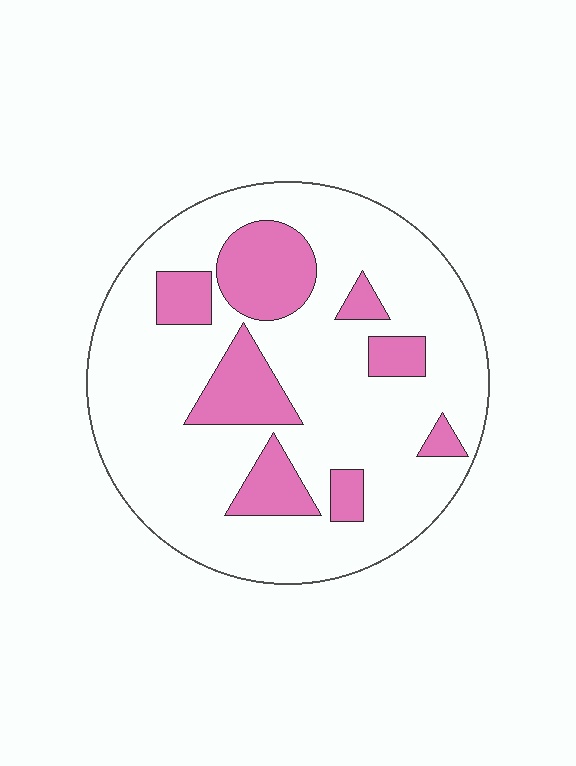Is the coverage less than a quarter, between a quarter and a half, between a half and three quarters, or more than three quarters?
Less than a quarter.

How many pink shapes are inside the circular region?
8.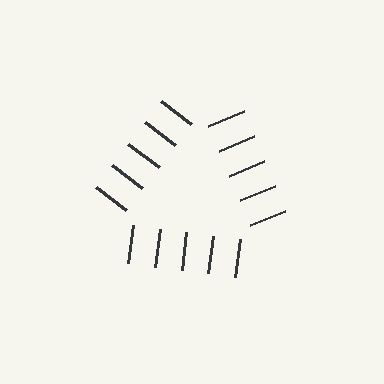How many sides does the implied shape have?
3 sides — the line-ends trace a triangle.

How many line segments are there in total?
15 — 5 along each of the 3 edges.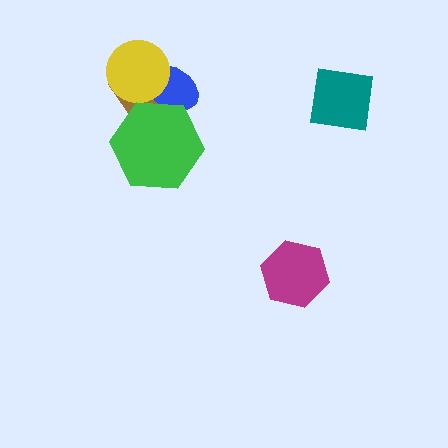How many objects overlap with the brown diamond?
3 objects overlap with the brown diamond.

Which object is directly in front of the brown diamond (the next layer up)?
The blue ellipse is directly in front of the brown diamond.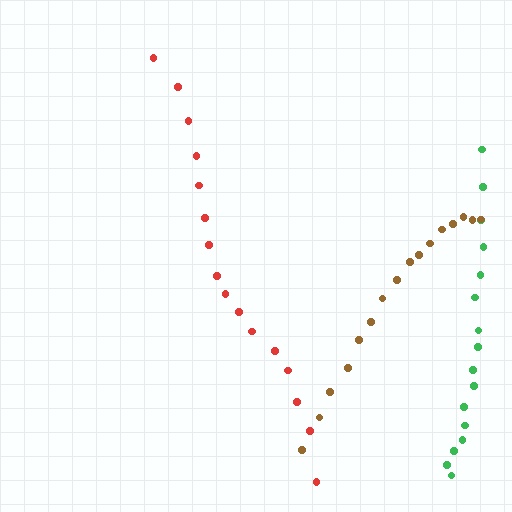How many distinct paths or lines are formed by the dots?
There are 3 distinct paths.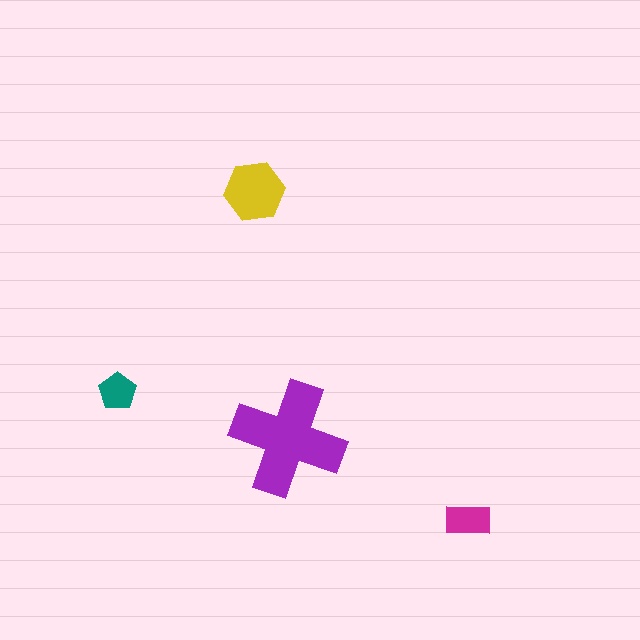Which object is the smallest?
The teal pentagon.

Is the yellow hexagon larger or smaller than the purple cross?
Smaller.